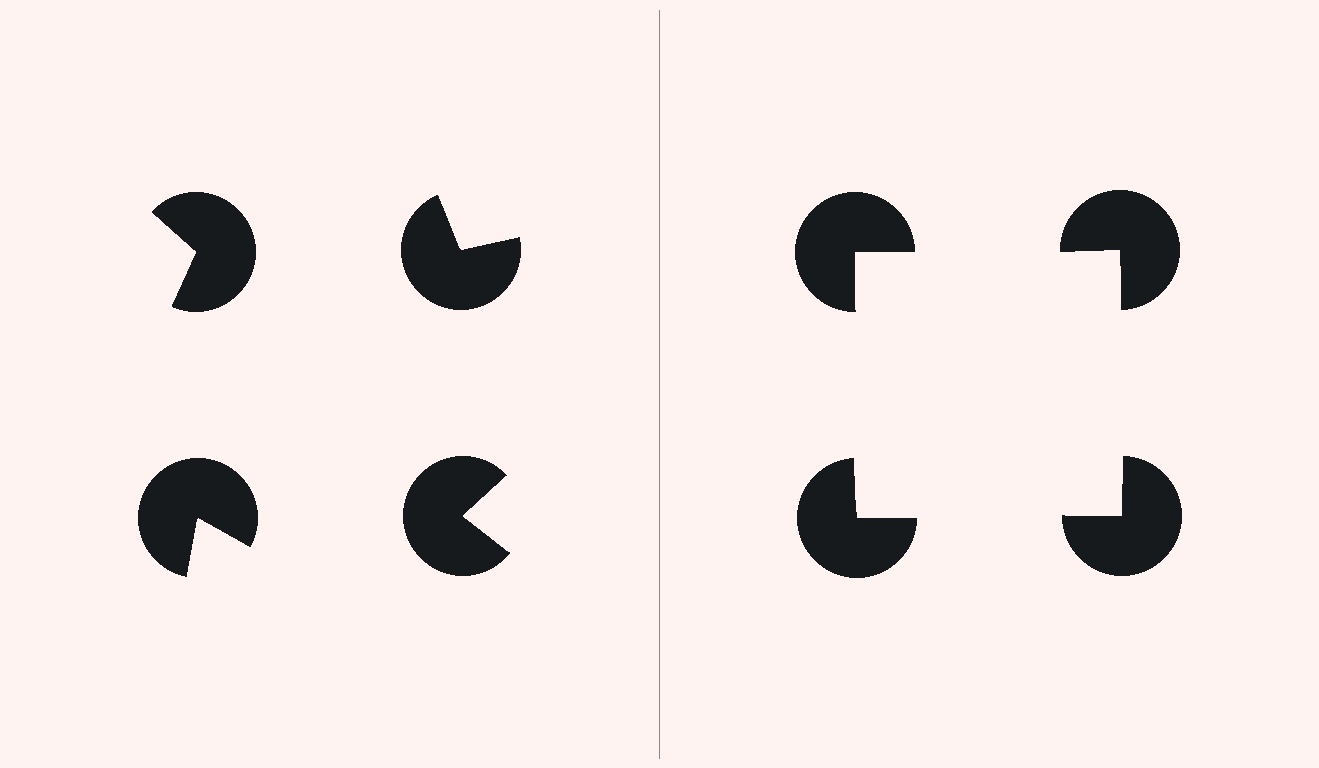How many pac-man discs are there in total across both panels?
8 — 4 on each side.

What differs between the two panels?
The pac-man discs are positioned identically on both sides; only the wedge orientations differ. On the right they align to a square; on the left they are misaligned.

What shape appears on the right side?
An illusory square.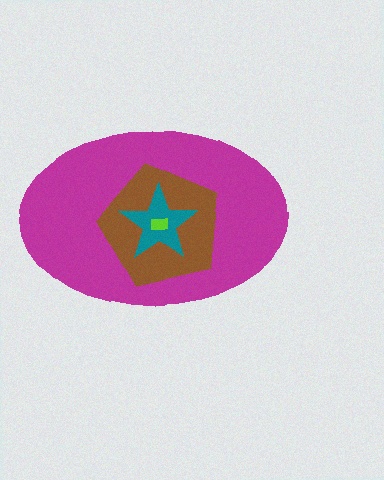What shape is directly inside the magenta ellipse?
The brown pentagon.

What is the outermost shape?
The magenta ellipse.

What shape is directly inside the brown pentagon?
The teal star.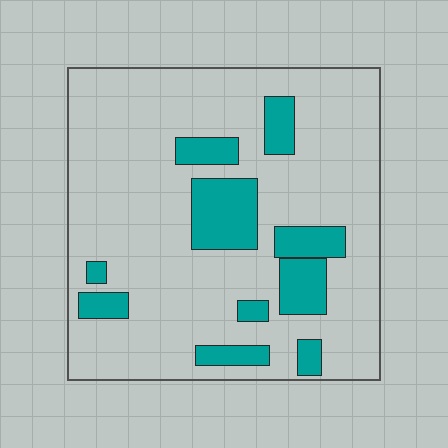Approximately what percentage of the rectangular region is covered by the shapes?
Approximately 20%.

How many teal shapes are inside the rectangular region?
10.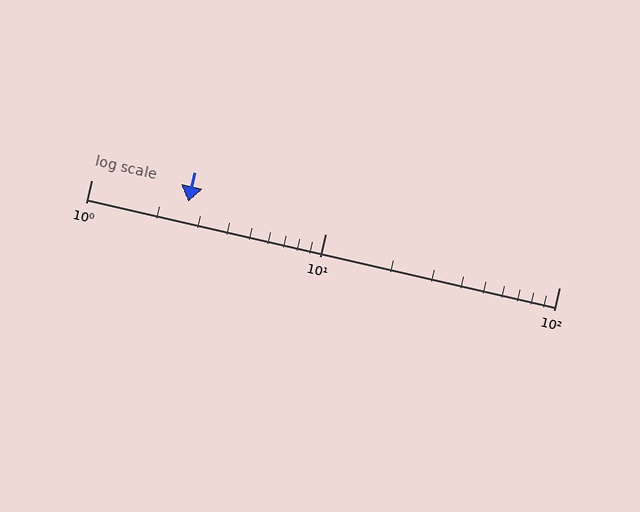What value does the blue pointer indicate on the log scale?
The pointer indicates approximately 2.6.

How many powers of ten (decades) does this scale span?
The scale spans 2 decades, from 1 to 100.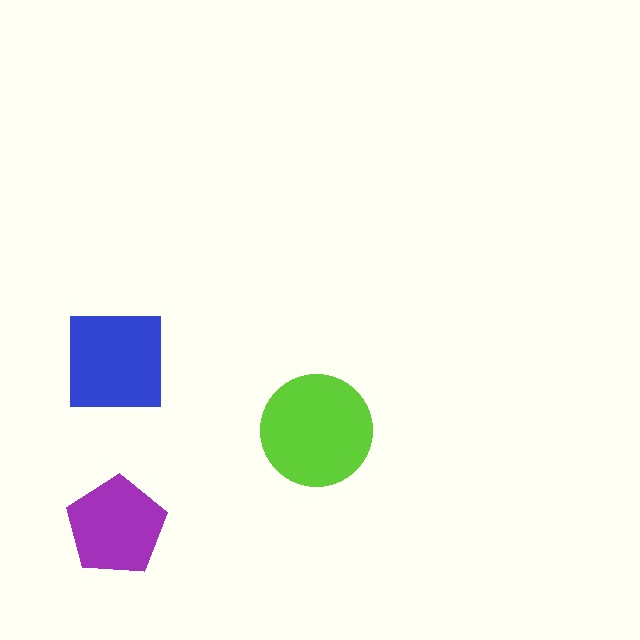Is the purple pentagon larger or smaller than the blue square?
Smaller.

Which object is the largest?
The lime circle.